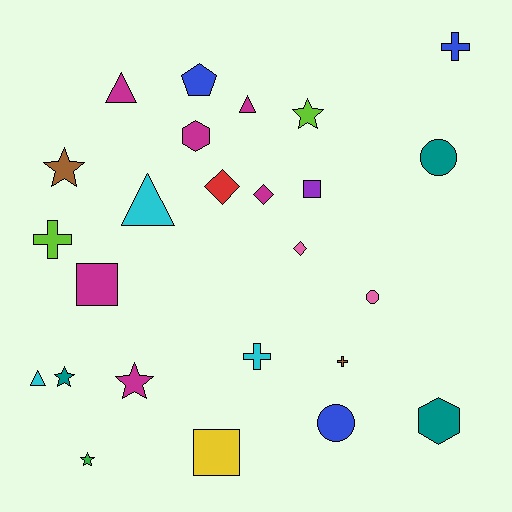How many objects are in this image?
There are 25 objects.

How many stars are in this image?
There are 5 stars.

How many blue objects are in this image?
There are 3 blue objects.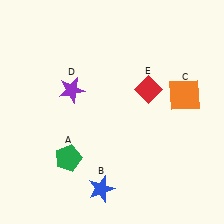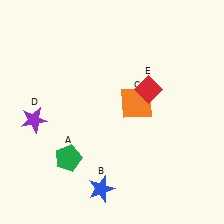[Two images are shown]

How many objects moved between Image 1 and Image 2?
2 objects moved between the two images.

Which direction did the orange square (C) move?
The orange square (C) moved left.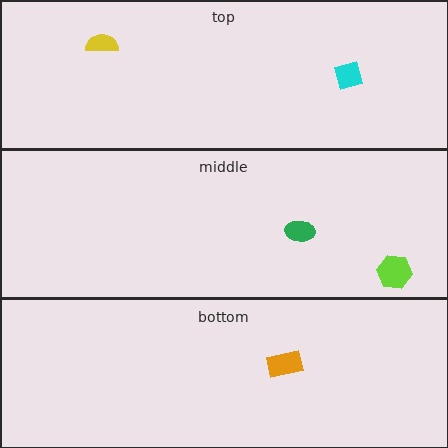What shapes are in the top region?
The cyan square, the yellow semicircle.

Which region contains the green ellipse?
The middle region.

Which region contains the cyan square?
The top region.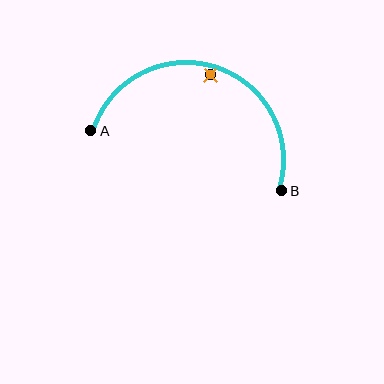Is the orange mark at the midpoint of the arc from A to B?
No — the orange mark does not lie on the arc at all. It sits slightly inside the curve.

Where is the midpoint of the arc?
The arc midpoint is the point on the curve farthest from the straight line joining A and B. It sits above that line.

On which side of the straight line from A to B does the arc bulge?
The arc bulges above the straight line connecting A and B.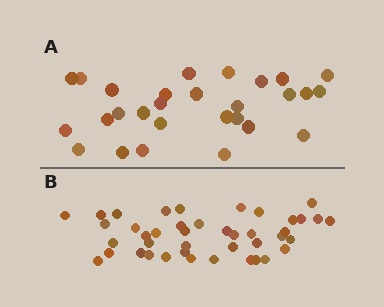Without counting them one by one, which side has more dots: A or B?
Region B (the bottom region) has more dots.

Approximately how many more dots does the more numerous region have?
Region B has approximately 15 more dots than region A.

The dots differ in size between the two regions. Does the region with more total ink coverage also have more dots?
No. Region A has more total ink coverage because its dots are larger, but region B actually contains more individual dots. Total area can be misleading — the number of items is what matters here.